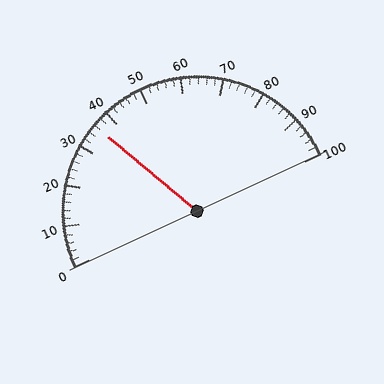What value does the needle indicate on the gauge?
The needle indicates approximately 36.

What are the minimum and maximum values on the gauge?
The gauge ranges from 0 to 100.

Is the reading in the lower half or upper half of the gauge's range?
The reading is in the lower half of the range (0 to 100).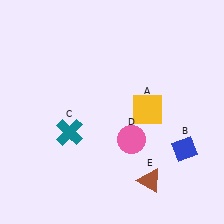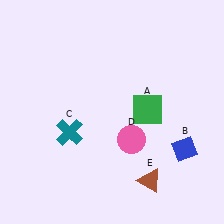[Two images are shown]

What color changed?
The square (A) changed from yellow in Image 1 to green in Image 2.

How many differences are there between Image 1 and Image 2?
There is 1 difference between the two images.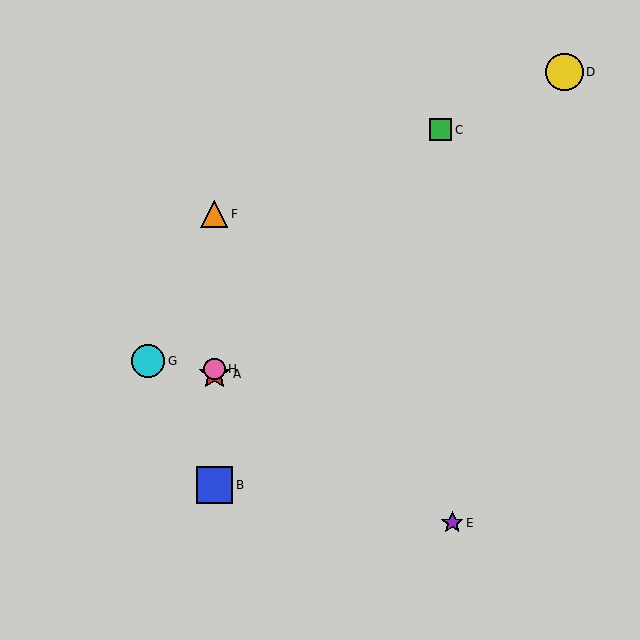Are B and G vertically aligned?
No, B is at x≈214 and G is at x≈148.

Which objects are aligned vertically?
Objects A, B, F, H are aligned vertically.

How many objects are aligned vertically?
4 objects (A, B, F, H) are aligned vertically.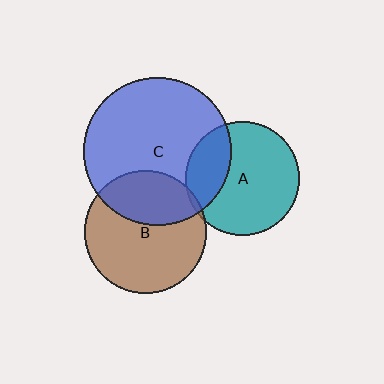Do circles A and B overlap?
Yes.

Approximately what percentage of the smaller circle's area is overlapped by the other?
Approximately 5%.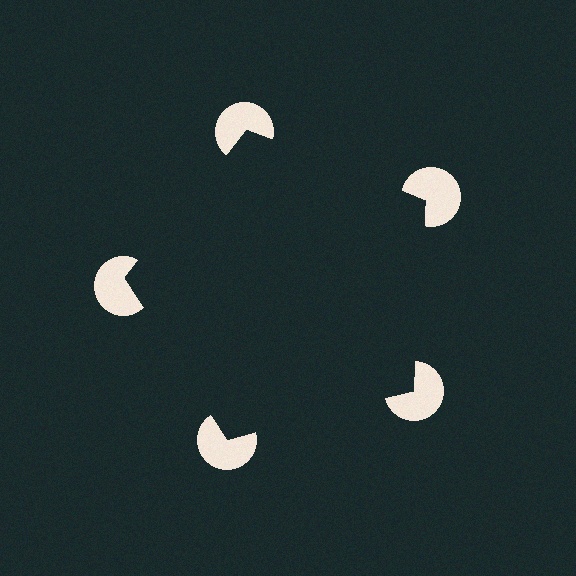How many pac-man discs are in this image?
There are 5 — one at each vertex of the illusory pentagon.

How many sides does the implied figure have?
5 sides.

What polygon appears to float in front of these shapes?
An illusory pentagon — its edges are inferred from the aligned wedge cuts in the pac-man discs, not physically drawn.